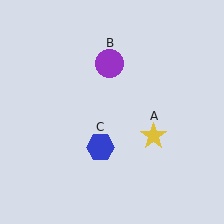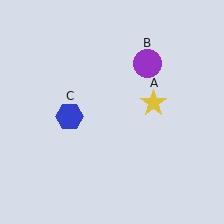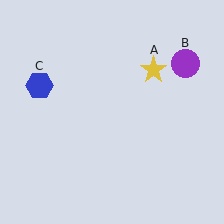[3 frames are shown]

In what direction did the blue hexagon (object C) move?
The blue hexagon (object C) moved up and to the left.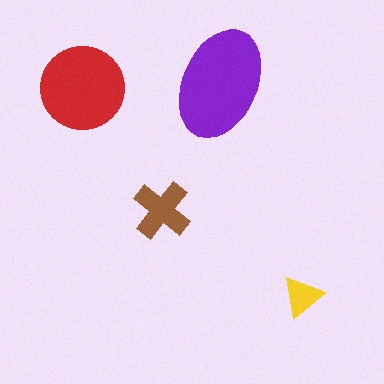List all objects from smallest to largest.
The yellow triangle, the brown cross, the red circle, the purple ellipse.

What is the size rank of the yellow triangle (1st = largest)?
4th.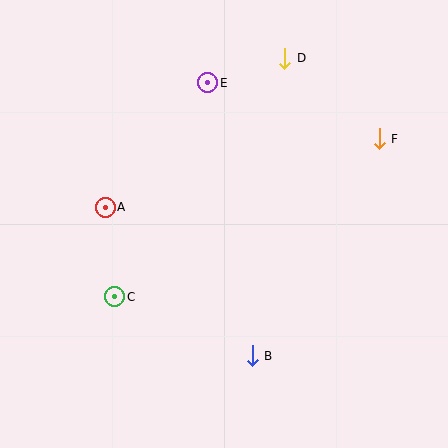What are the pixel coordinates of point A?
Point A is at (105, 207).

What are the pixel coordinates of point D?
Point D is at (285, 58).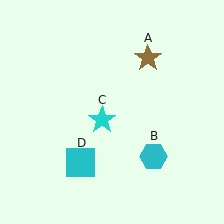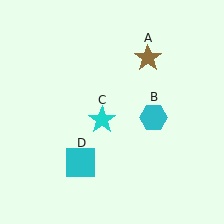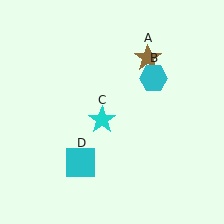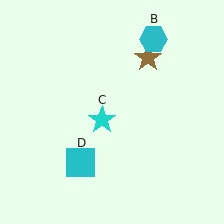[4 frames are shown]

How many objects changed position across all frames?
1 object changed position: cyan hexagon (object B).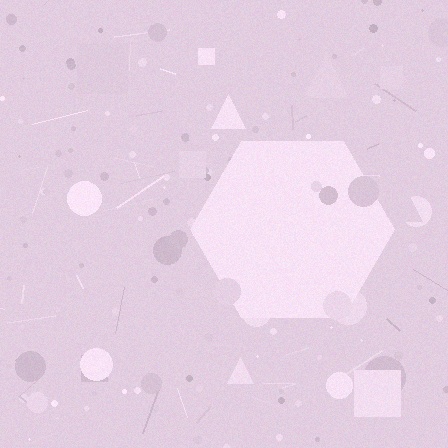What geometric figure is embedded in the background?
A hexagon is embedded in the background.